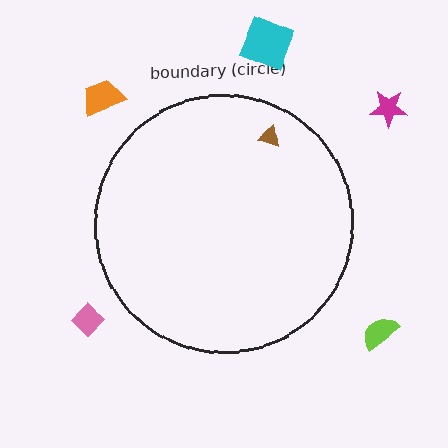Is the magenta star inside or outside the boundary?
Outside.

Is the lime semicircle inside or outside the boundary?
Outside.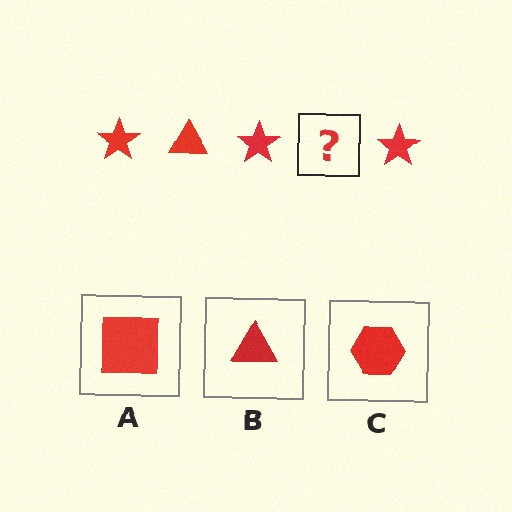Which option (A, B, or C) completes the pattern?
B.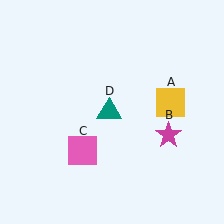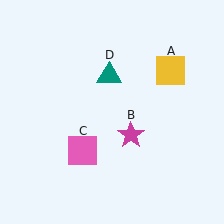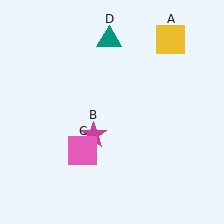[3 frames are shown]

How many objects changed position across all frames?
3 objects changed position: yellow square (object A), magenta star (object B), teal triangle (object D).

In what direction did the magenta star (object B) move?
The magenta star (object B) moved left.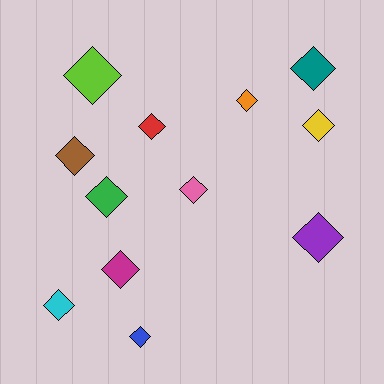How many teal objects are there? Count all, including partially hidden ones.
There is 1 teal object.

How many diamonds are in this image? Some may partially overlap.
There are 12 diamonds.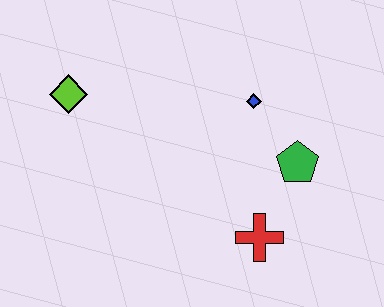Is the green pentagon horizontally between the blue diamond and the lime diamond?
No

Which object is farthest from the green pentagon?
The lime diamond is farthest from the green pentagon.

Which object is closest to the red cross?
The green pentagon is closest to the red cross.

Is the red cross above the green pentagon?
No